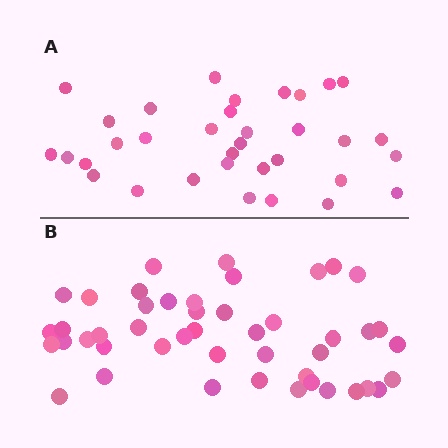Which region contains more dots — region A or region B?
Region B (the bottom region) has more dots.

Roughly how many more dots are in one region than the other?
Region B has roughly 12 or so more dots than region A.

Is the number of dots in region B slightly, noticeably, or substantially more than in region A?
Region B has noticeably more, but not dramatically so. The ratio is roughly 1.4 to 1.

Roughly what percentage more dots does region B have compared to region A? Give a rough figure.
About 35% more.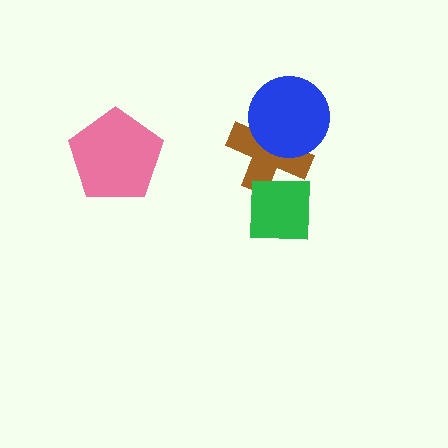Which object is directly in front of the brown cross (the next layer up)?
The green square is directly in front of the brown cross.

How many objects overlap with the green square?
1 object overlaps with the green square.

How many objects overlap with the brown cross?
2 objects overlap with the brown cross.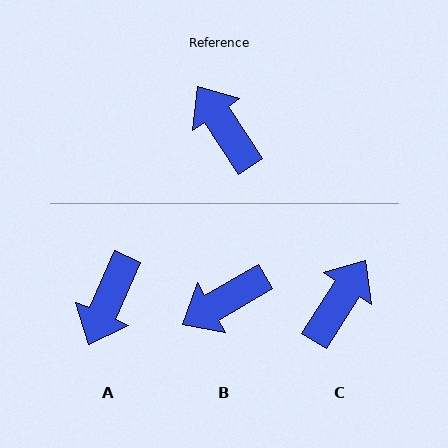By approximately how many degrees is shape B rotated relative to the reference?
Approximately 86 degrees counter-clockwise.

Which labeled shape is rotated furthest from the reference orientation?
A, about 123 degrees away.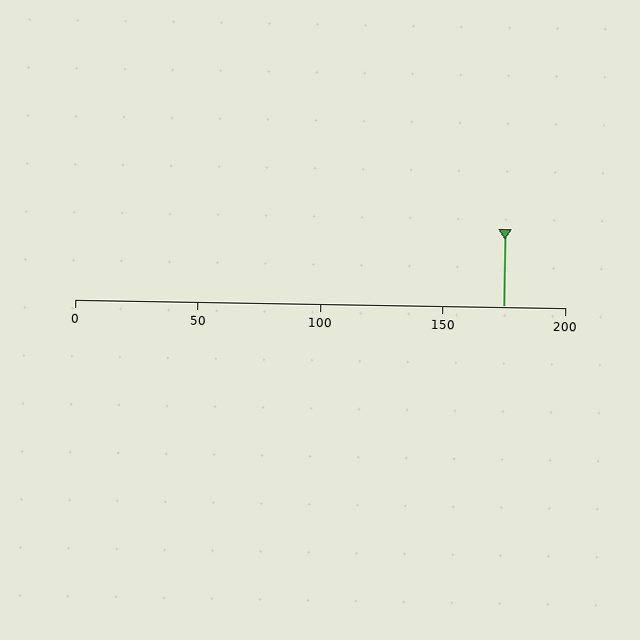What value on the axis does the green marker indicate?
The marker indicates approximately 175.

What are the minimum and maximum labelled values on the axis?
The axis runs from 0 to 200.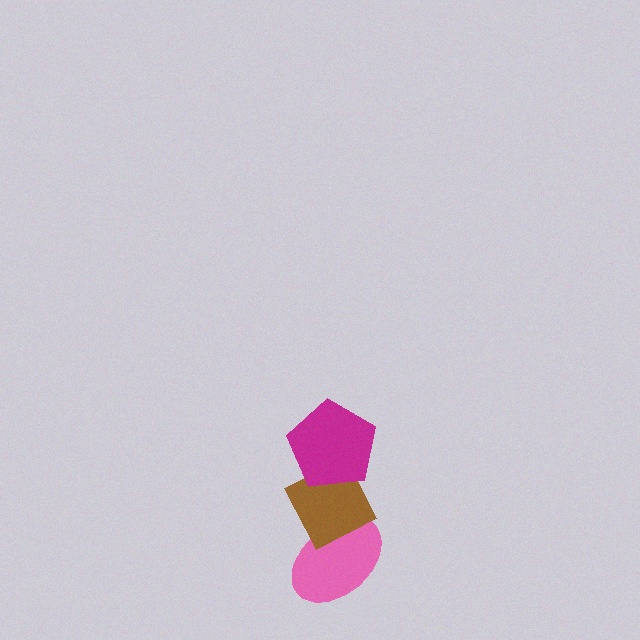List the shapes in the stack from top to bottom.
From top to bottom: the magenta pentagon, the brown diamond, the pink ellipse.